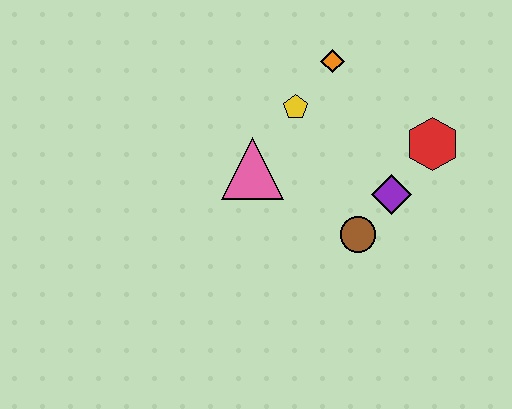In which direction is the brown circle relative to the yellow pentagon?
The brown circle is below the yellow pentagon.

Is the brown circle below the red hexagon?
Yes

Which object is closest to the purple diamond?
The brown circle is closest to the purple diamond.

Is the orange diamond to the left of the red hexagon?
Yes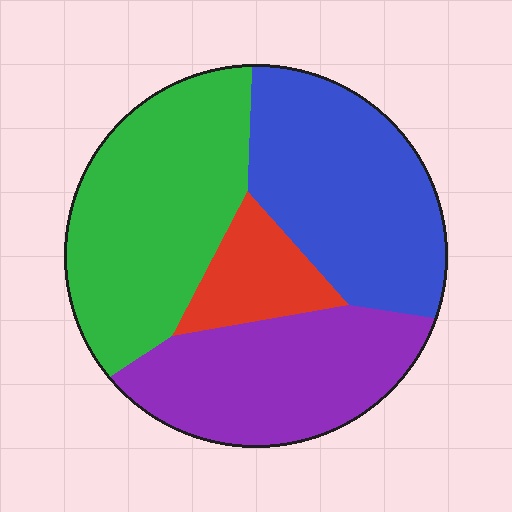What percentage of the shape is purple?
Purple covers 27% of the shape.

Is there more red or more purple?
Purple.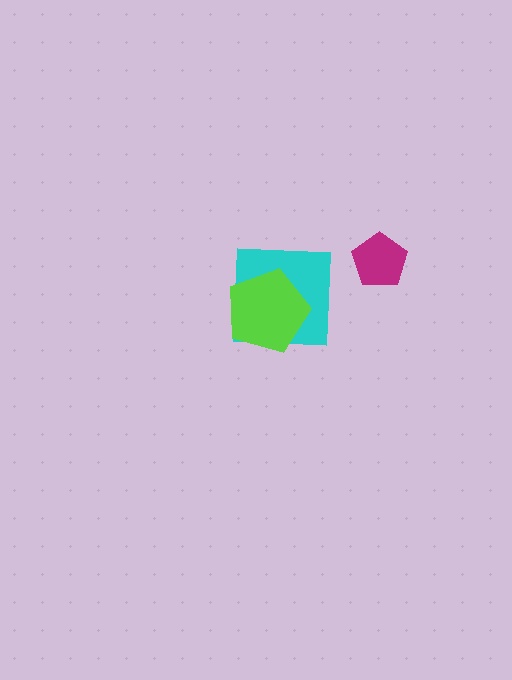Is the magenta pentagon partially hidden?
No, no other shape covers it.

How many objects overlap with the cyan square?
1 object overlaps with the cyan square.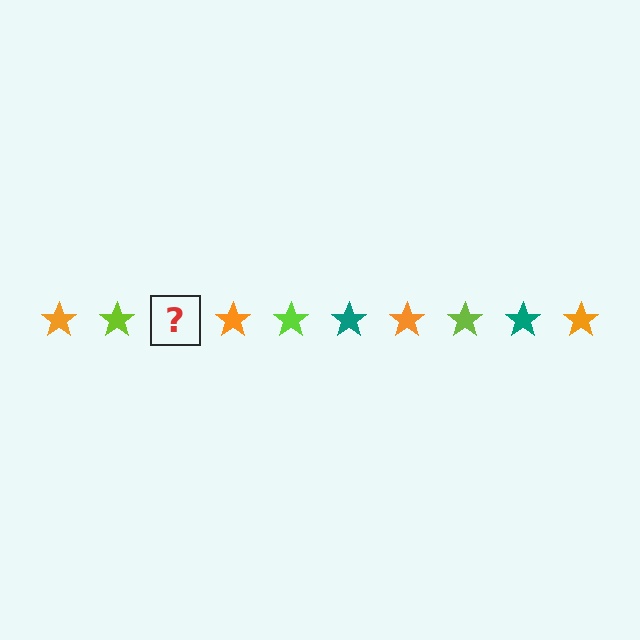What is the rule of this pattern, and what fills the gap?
The rule is that the pattern cycles through orange, lime, teal stars. The gap should be filled with a teal star.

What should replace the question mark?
The question mark should be replaced with a teal star.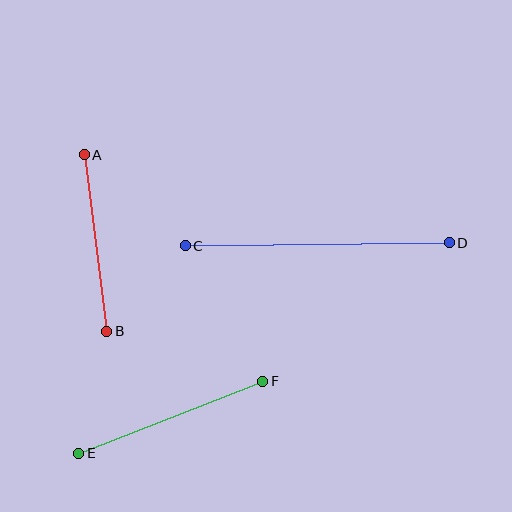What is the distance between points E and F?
The distance is approximately 198 pixels.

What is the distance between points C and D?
The distance is approximately 264 pixels.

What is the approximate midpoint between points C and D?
The midpoint is at approximately (317, 244) pixels.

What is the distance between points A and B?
The distance is approximately 178 pixels.